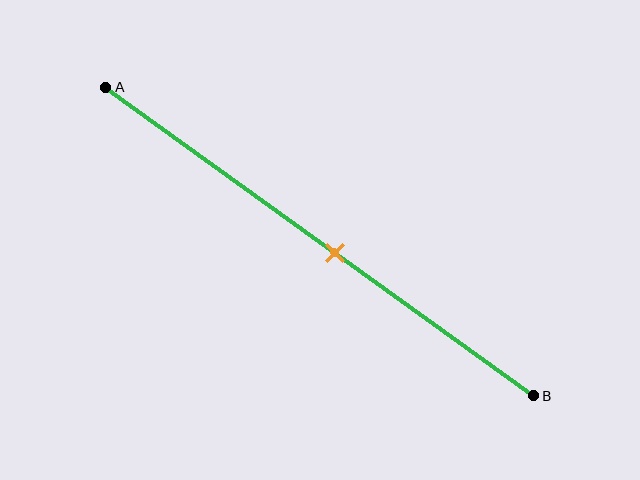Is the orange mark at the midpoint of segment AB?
No, the mark is at about 55% from A, not at the 50% midpoint.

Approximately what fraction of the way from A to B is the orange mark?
The orange mark is approximately 55% of the way from A to B.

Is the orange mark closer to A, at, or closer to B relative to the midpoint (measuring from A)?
The orange mark is closer to point B than the midpoint of segment AB.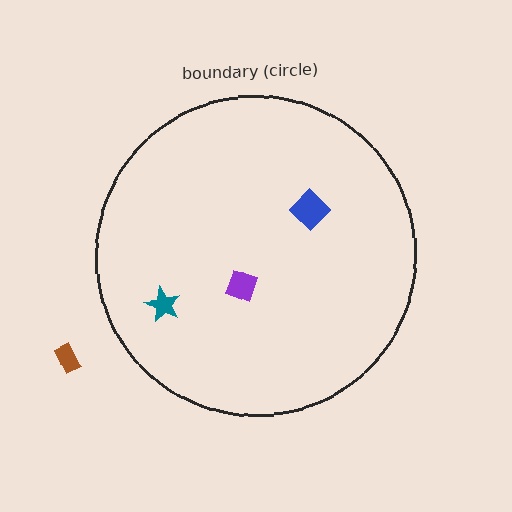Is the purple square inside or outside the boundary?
Inside.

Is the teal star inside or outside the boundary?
Inside.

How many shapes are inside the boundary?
3 inside, 1 outside.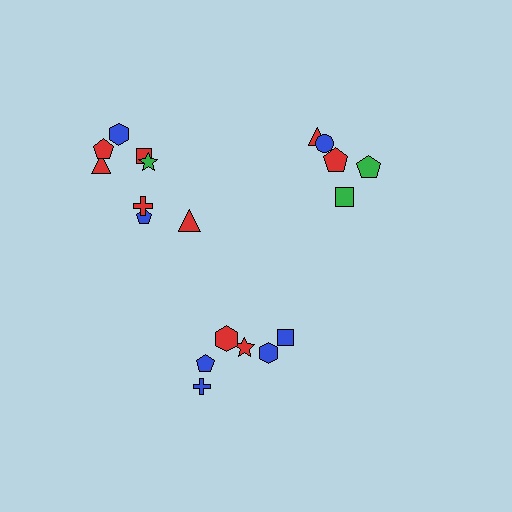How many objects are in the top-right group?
There are 5 objects.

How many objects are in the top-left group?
There are 8 objects.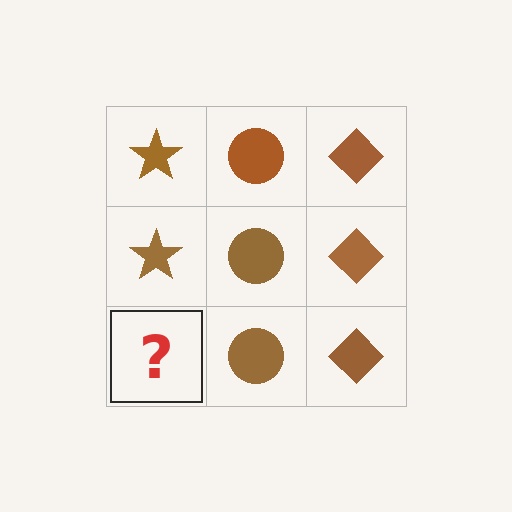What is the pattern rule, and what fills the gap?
The rule is that each column has a consistent shape. The gap should be filled with a brown star.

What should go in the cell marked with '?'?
The missing cell should contain a brown star.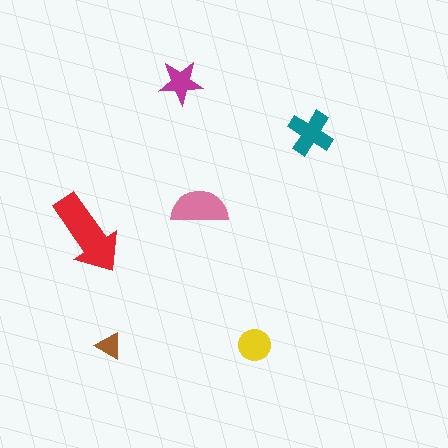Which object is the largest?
The red arrow.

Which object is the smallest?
The brown triangle.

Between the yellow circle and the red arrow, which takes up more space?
The red arrow.